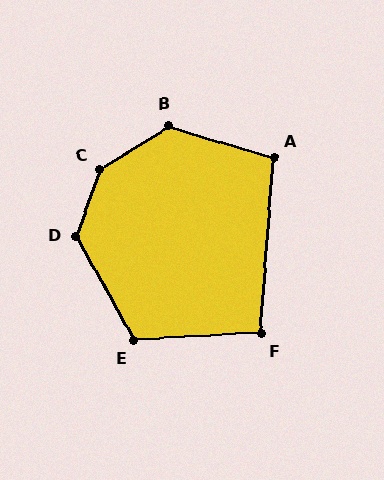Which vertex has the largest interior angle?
C, at approximately 142 degrees.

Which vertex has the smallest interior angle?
F, at approximately 97 degrees.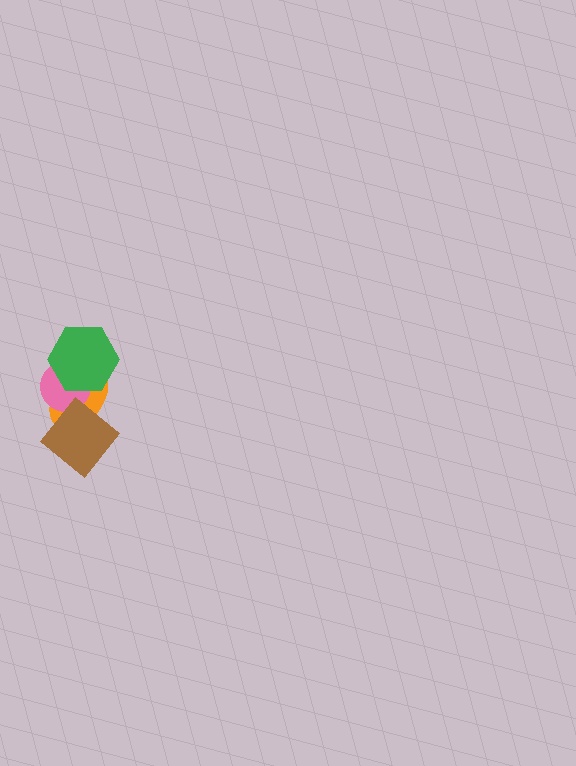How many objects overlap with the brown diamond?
2 objects overlap with the brown diamond.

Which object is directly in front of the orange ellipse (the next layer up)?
The pink circle is directly in front of the orange ellipse.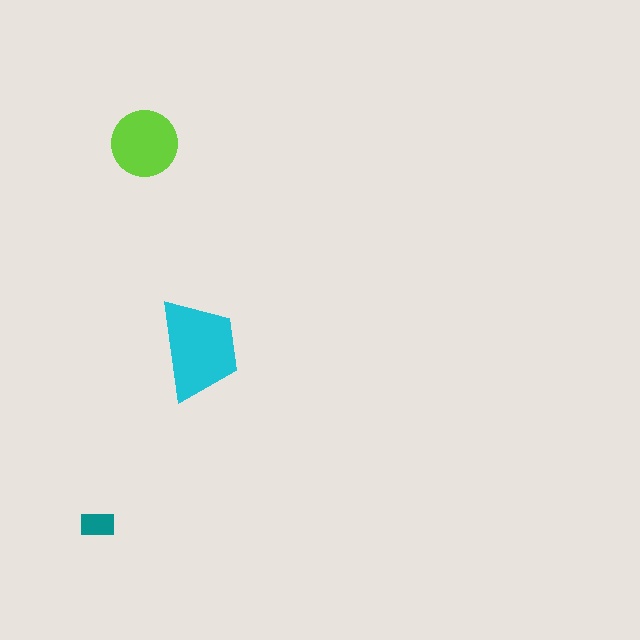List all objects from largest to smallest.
The cyan trapezoid, the lime circle, the teal rectangle.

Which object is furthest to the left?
The teal rectangle is leftmost.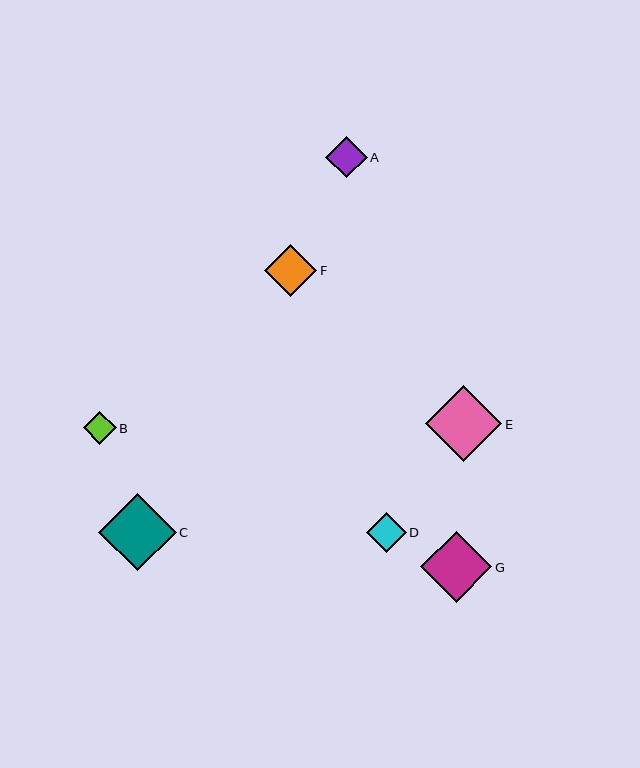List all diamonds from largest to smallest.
From largest to smallest: C, E, G, F, A, D, B.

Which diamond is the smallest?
Diamond B is the smallest with a size of approximately 33 pixels.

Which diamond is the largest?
Diamond C is the largest with a size of approximately 77 pixels.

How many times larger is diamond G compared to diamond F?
Diamond G is approximately 1.3 times the size of diamond F.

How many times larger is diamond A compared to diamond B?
Diamond A is approximately 1.3 times the size of diamond B.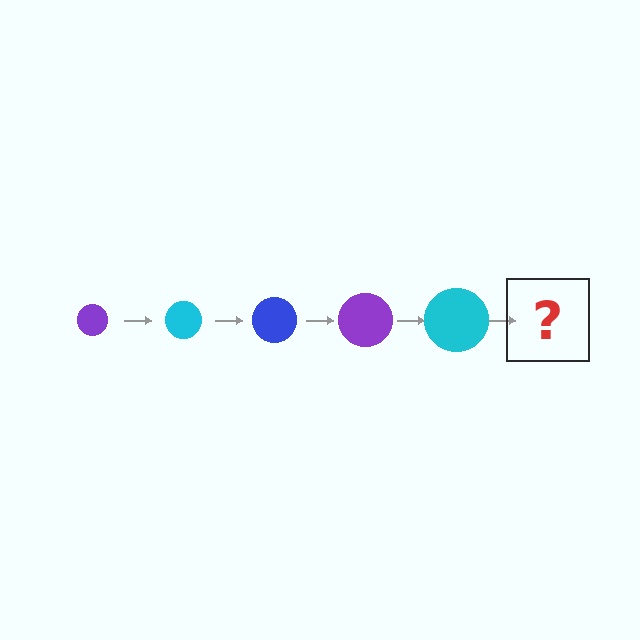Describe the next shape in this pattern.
It should be a blue circle, larger than the previous one.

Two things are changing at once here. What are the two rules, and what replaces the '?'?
The two rules are that the circle grows larger each step and the color cycles through purple, cyan, and blue. The '?' should be a blue circle, larger than the previous one.